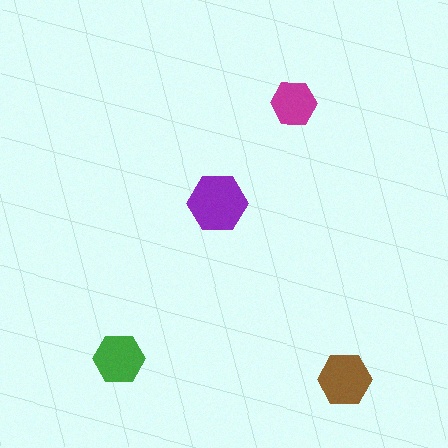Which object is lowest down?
The brown hexagon is bottommost.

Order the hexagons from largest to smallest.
the purple one, the brown one, the green one, the magenta one.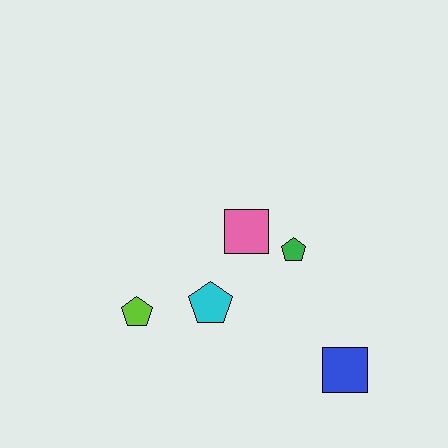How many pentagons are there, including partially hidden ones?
There are 3 pentagons.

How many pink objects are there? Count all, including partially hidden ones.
There is 1 pink object.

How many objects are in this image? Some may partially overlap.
There are 5 objects.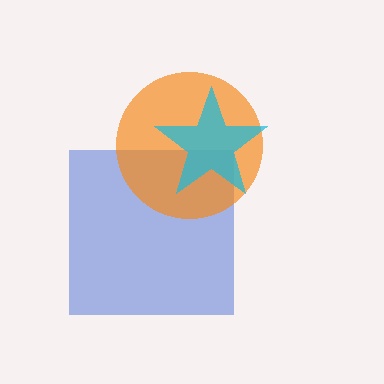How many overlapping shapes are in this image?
There are 3 overlapping shapes in the image.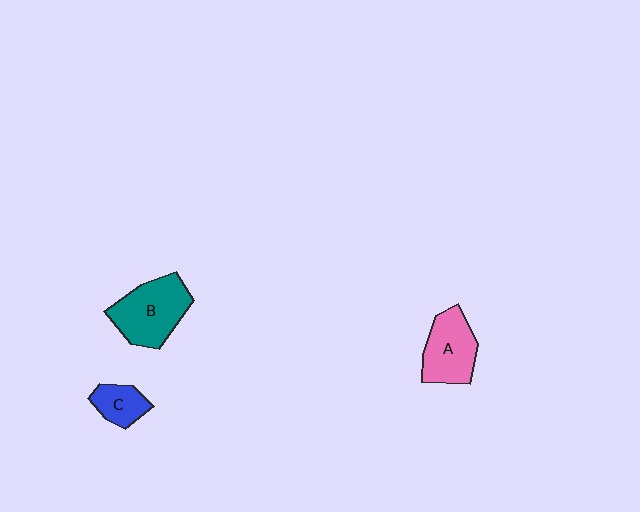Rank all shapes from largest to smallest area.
From largest to smallest: B (teal), A (pink), C (blue).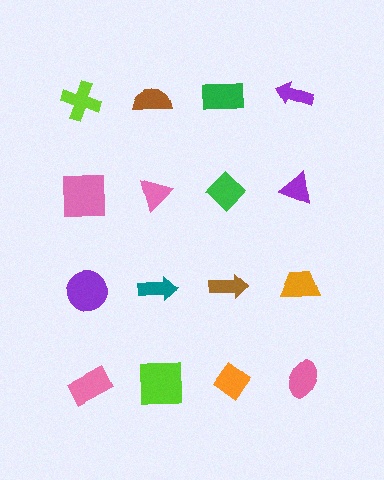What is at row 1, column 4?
A purple arrow.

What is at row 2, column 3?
A green diamond.